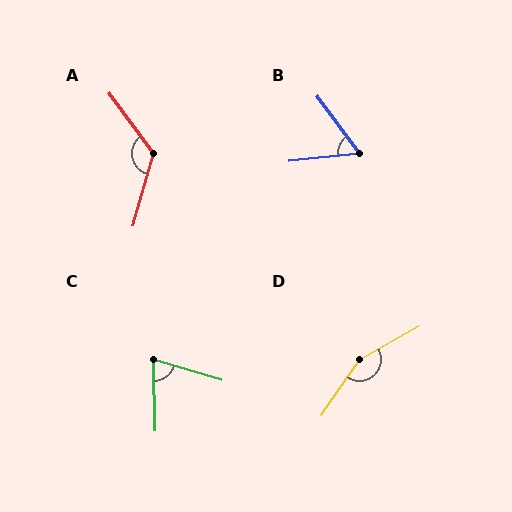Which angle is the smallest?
B, at approximately 60 degrees.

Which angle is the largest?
D, at approximately 154 degrees.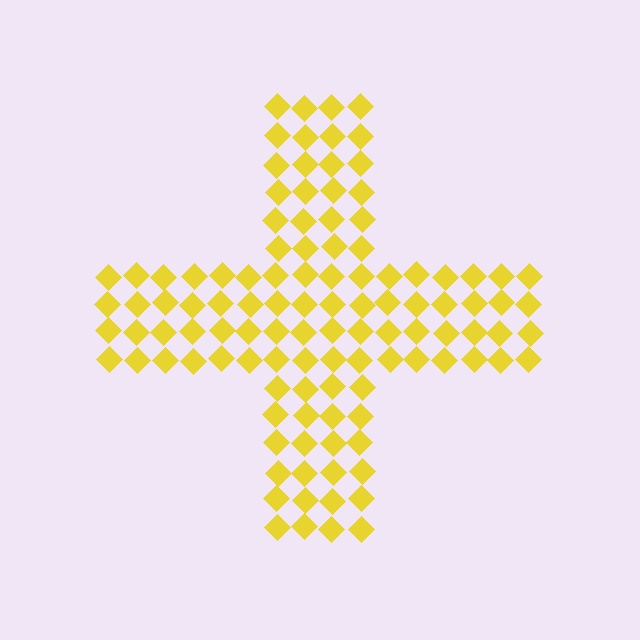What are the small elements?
The small elements are diamonds.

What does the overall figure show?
The overall figure shows a cross.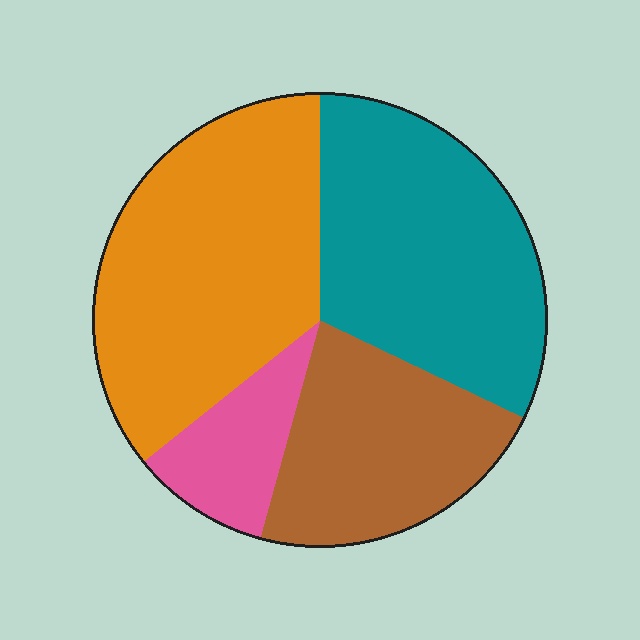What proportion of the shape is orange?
Orange takes up about three eighths (3/8) of the shape.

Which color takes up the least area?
Pink, at roughly 10%.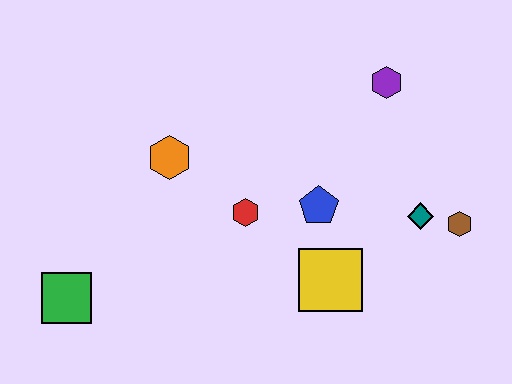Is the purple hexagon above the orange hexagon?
Yes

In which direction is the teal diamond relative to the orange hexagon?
The teal diamond is to the right of the orange hexagon.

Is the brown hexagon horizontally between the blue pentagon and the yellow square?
No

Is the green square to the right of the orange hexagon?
No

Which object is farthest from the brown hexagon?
The green square is farthest from the brown hexagon.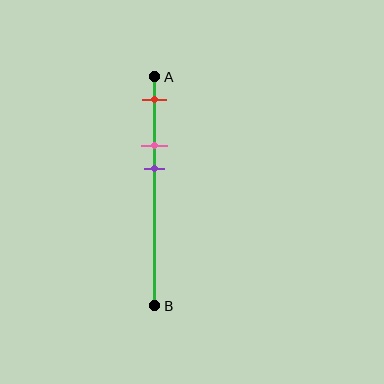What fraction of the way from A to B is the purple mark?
The purple mark is approximately 40% (0.4) of the way from A to B.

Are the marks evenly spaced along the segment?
Yes, the marks are approximately evenly spaced.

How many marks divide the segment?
There are 3 marks dividing the segment.